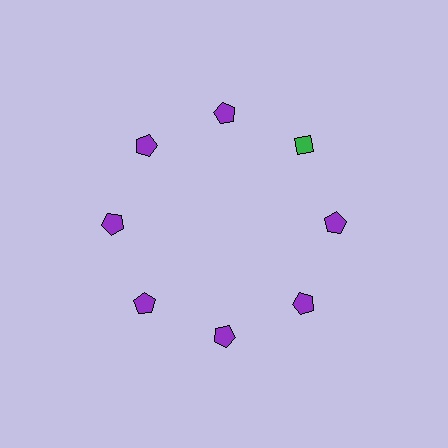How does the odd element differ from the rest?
It differs in both color (green instead of purple) and shape (diamond instead of pentagon).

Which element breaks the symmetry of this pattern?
The green diamond at roughly the 2 o'clock position breaks the symmetry. All other shapes are purple pentagons.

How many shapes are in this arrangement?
There are 8 shapes arranged in a ring pattern.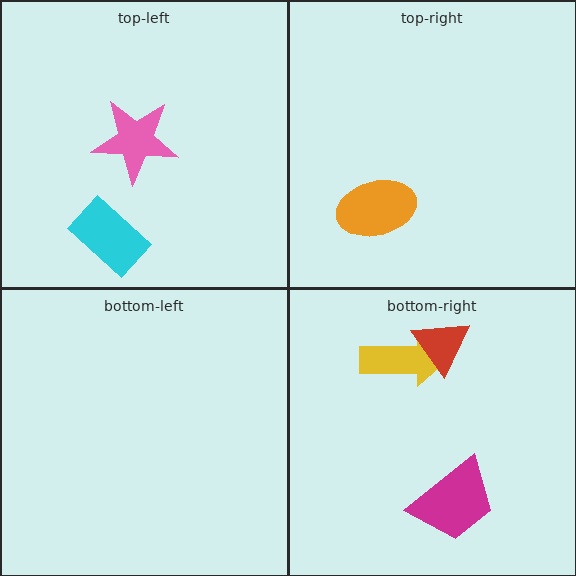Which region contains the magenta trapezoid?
The bottom-right region.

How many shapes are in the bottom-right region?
3.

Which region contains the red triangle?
The bottom-right region.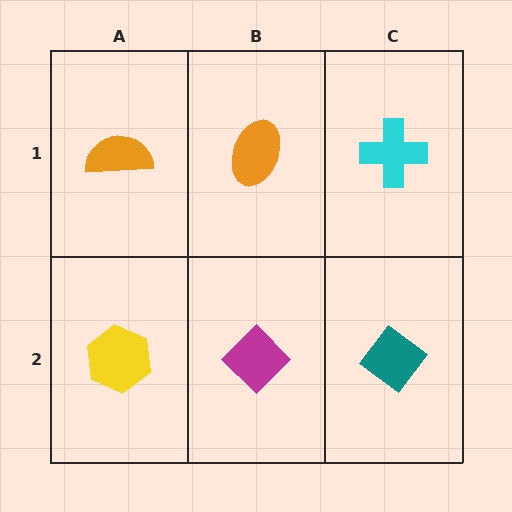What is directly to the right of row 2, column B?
A teal diamond.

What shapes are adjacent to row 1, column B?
A magenta diamond (row 2, column B), an orange semicircle (row 1, column A), a cyan cross (row 1, column C).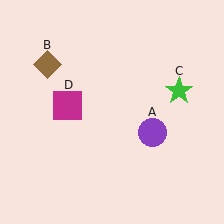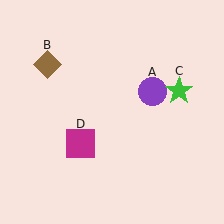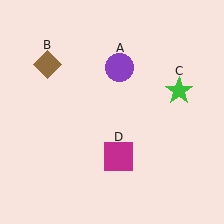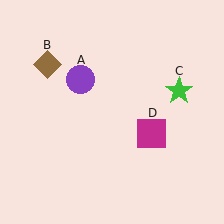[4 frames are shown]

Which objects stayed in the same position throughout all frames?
Brown diamond (object B) and green star (object C) remained stationary.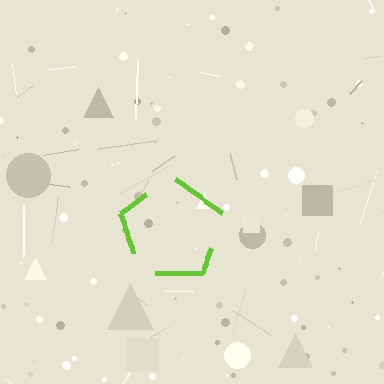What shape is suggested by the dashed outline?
The dashed outline suggests a pentagon.